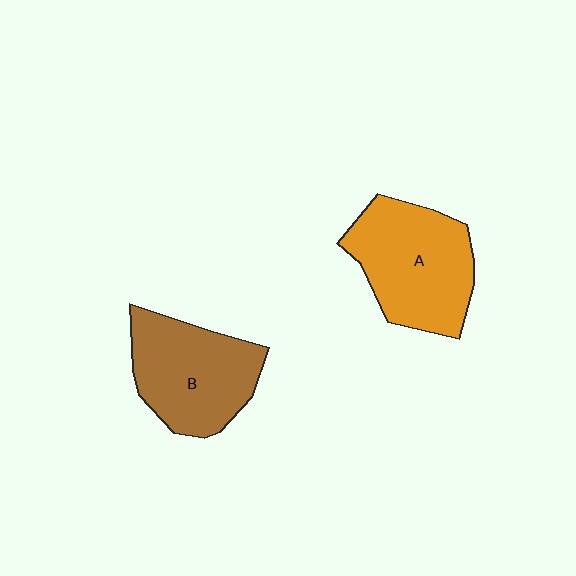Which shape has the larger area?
Shape A (orange).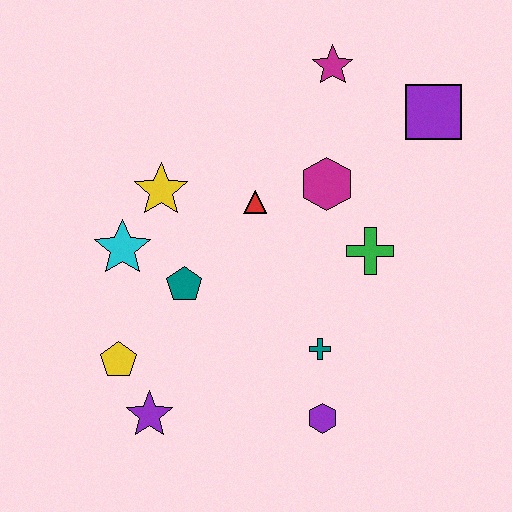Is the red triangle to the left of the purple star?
No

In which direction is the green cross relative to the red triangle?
The green cross is to the right of the red triangle.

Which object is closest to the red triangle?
The magenta hexagon is closest to the red triangle.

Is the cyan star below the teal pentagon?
No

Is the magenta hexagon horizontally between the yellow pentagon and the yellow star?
No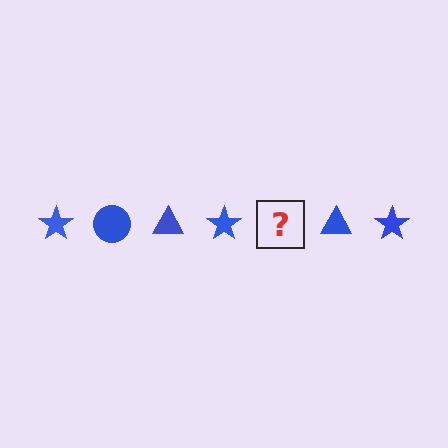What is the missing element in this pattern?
The missing element is a blue circle.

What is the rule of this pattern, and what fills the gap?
The rule is that the pattern cycles through star, circle, triangle shapes in blue. The gap should be filled with a blue circle.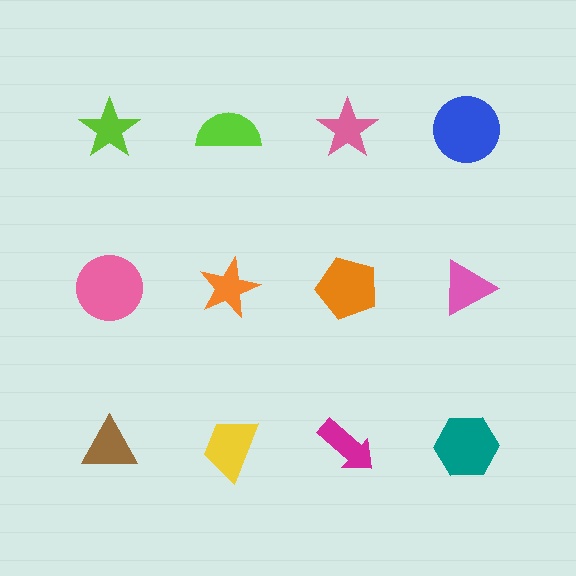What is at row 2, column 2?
An orange star.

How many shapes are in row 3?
4 shapes.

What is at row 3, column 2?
A yellow trapezoid.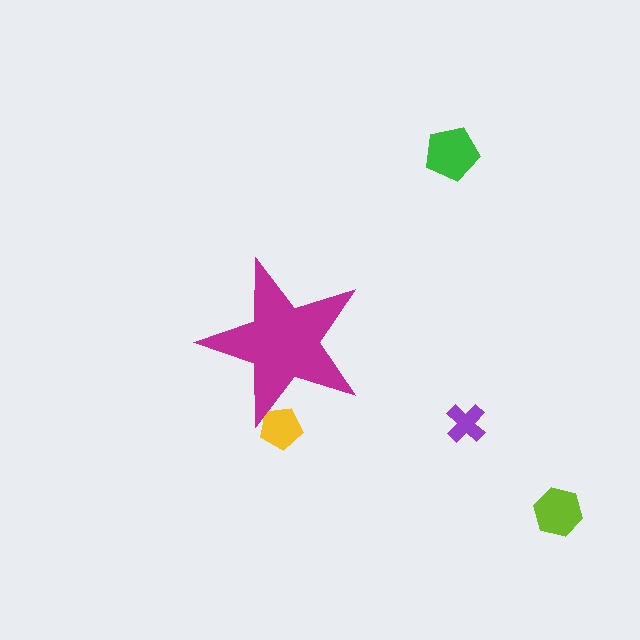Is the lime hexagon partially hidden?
No, the lime hexagon is fully visible.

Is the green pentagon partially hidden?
No, the green pentagon is fully visible.